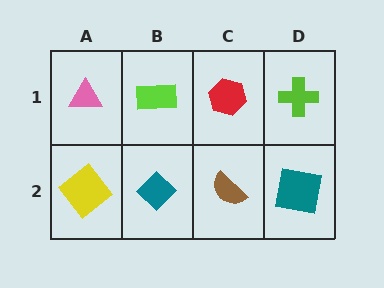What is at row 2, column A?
A yellow diamond.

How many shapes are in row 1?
4 shapes.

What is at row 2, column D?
A teal square.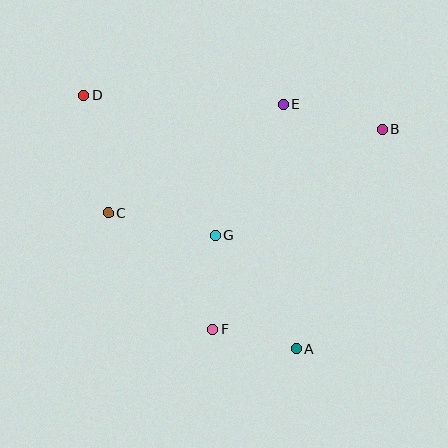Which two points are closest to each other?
Points A and F are closest to each other.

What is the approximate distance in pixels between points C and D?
The distance between C and D is approximately 120 pixels.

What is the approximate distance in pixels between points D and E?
The distance between D and E is approximately 199 pixels.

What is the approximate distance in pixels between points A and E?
The distance between A and E is approximately 245 pixels.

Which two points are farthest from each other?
Points A and D are farthest from each other.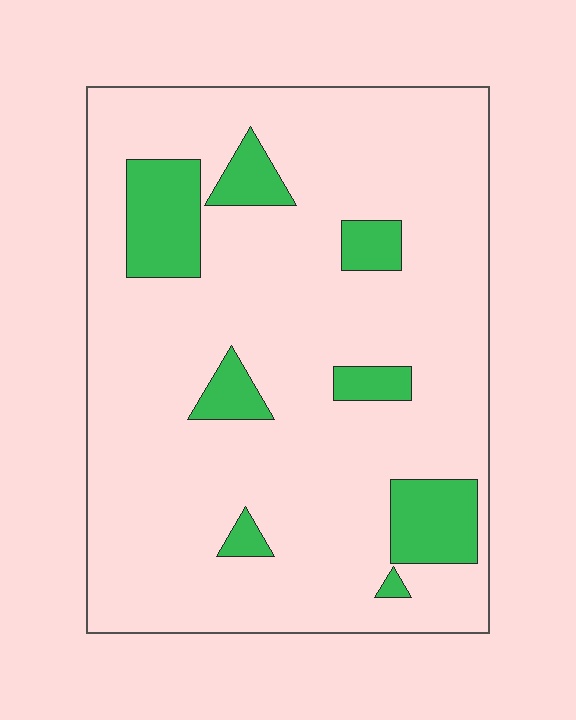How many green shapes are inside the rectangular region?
8.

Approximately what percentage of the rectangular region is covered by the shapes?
Approximately 15%.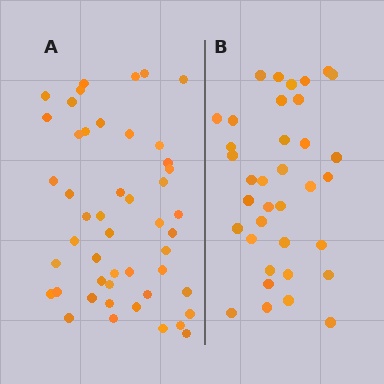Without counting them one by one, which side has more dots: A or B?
Region A (the left region) has more dots.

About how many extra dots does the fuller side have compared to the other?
Region A has roughly 12 or so more dots than region B.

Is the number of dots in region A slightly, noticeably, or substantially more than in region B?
Region A has noticeably more, but not dramatically so. The ratio is roughly 1.3 to 1.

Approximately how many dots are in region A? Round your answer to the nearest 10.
About 50 dots. (The exact count is 48, which rounds to 50.)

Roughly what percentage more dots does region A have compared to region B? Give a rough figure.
About 35% more.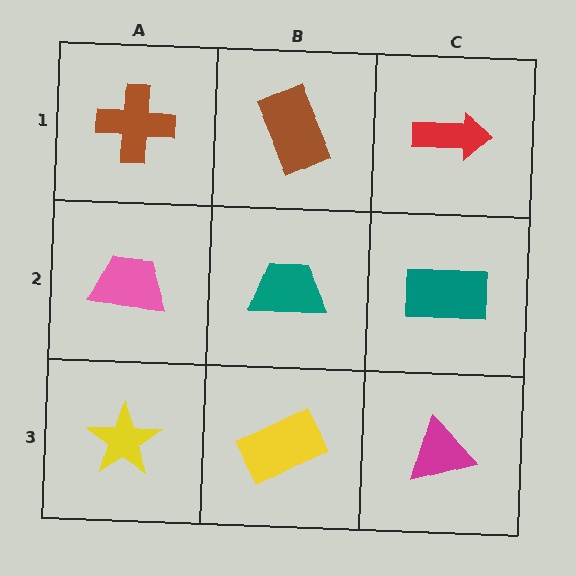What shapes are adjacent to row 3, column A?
A pink trapezoid (row 2, column A), a yellow rectangle (row 3, column B).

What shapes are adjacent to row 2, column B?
A brown rectangle (row 1, column B), a yellow rectangle (row 3, column B), a pink trapezoid (row 2, column A), a teal rectangle (row 2, column C).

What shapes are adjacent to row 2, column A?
A brown cross (row 1, column A), a yellow star (row 3, column A), a teal trapezoid (row 2, column B).